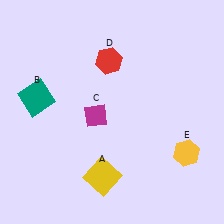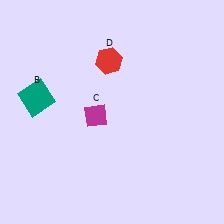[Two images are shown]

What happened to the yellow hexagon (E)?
The yellow hexagon (E) was removed in Image 2. It was in the bottom-right area of Image 1.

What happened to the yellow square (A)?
The yellow square (A) was removed in Image 2. It was in the bottom-left area of Image 1.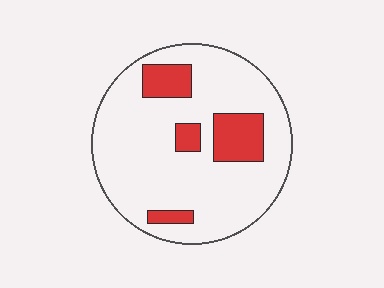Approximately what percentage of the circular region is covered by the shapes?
Approximately 20%.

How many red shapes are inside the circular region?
4.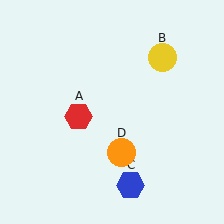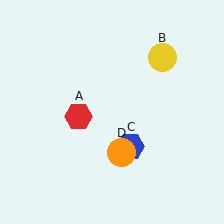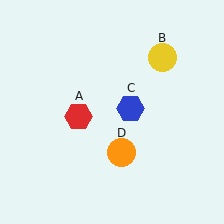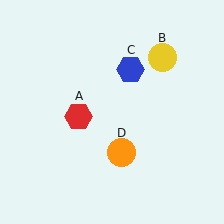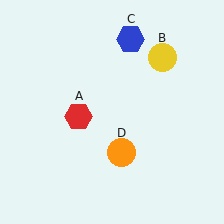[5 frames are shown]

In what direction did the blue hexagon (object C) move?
The blue hexagon (object C) moved up.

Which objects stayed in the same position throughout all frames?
Red hexagon (object A) and yellow circle (object B) and orange circle (object D) remained stationary.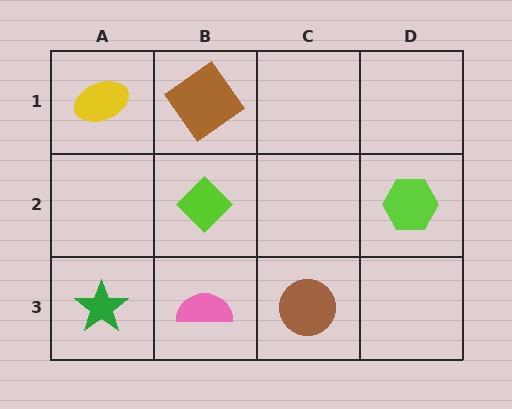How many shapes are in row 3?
3 shapes.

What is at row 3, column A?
A green star.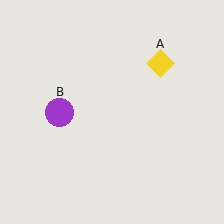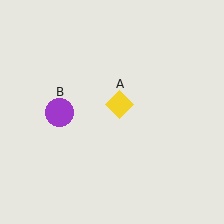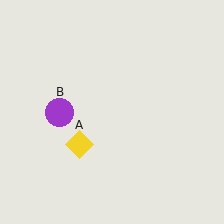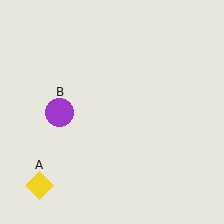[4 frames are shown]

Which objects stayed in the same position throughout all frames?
Purple circle (object B) remained stationary.